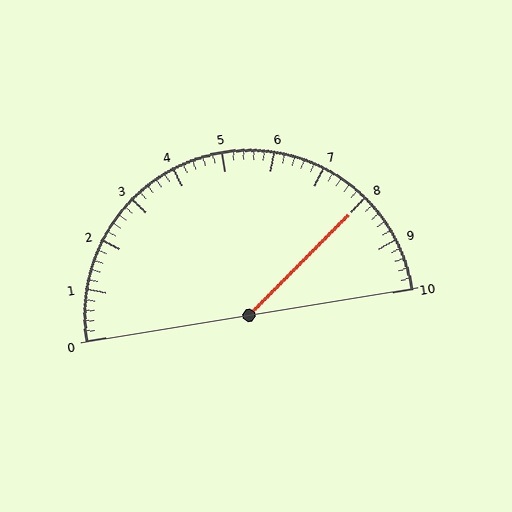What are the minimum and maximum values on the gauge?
The gauge ranges from 0 to 10.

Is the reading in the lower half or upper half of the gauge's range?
The reading is in the upper half of the range (0 to 10).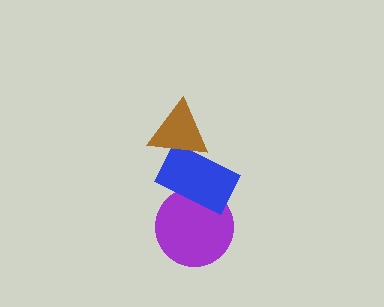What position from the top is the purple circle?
The purple circle is 3rd from the top.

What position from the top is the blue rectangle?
The blue rectangle is 2nd from the top.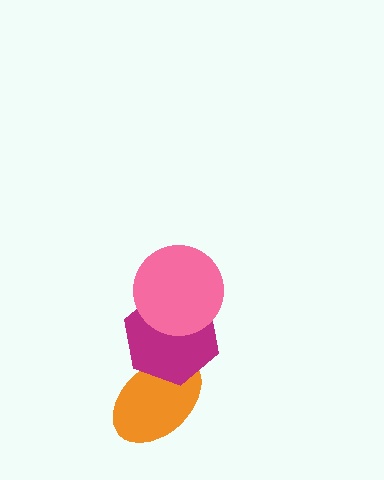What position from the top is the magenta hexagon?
The magenta hexagon is 2nd from the top.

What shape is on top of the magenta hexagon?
The pink circle is on top of the magenta hexagon.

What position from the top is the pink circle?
The pink circle is 1st from the top.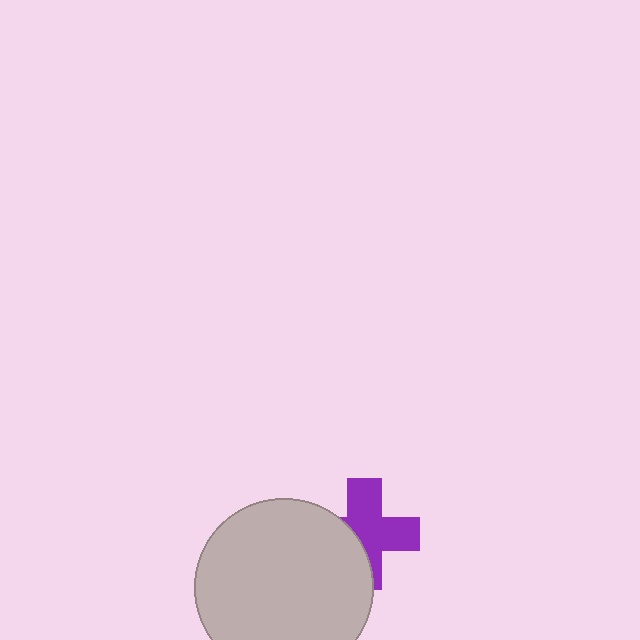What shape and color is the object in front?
The object in front is a light gray circle.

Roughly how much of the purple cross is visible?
About half of it is visible (roughly 61%).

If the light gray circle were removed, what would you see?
You would see the complete purple cross.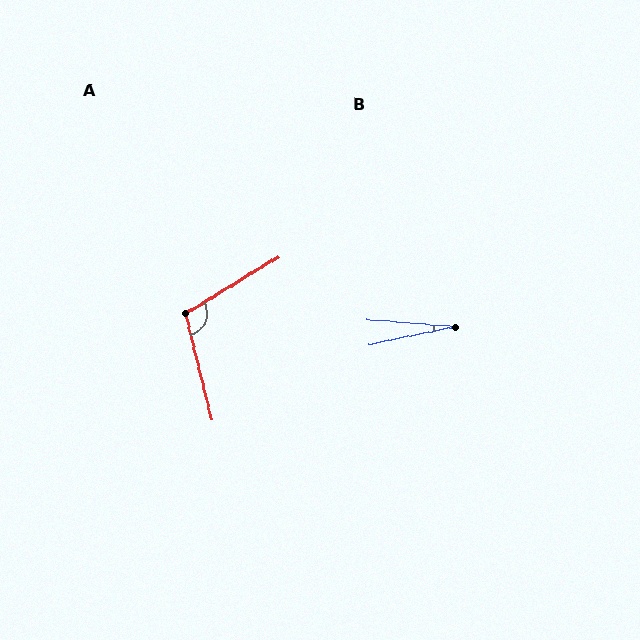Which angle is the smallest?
B, at approximately 16 degrees.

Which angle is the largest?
A, at approximately 108 degrees.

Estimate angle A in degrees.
Approximately 108 degrees.